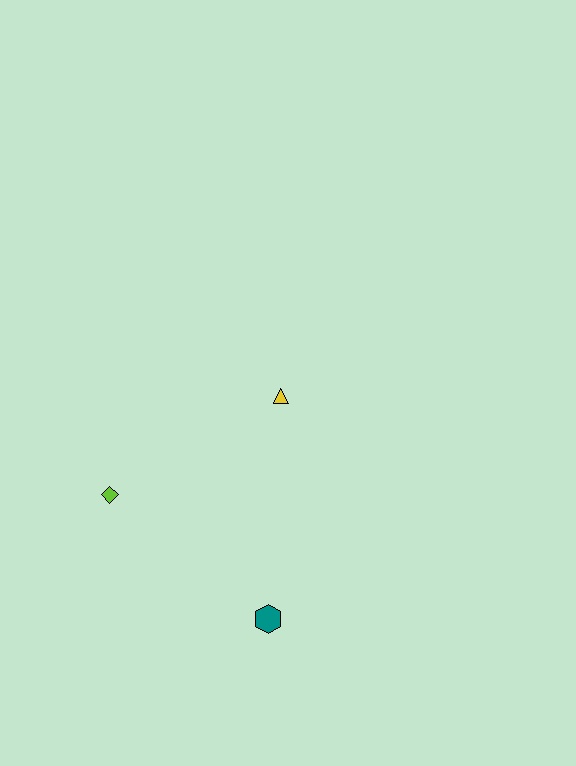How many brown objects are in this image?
There are no brown objects.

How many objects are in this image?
There are 3 objects.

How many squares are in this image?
There are no squares.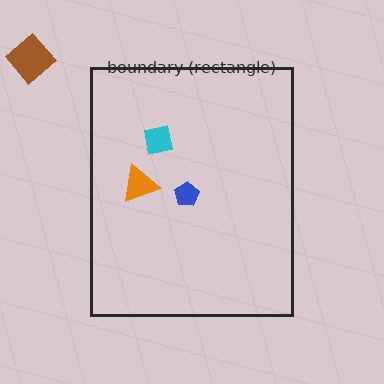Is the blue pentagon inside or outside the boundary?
Inside.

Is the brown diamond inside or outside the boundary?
Outside.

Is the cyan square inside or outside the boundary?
Inside.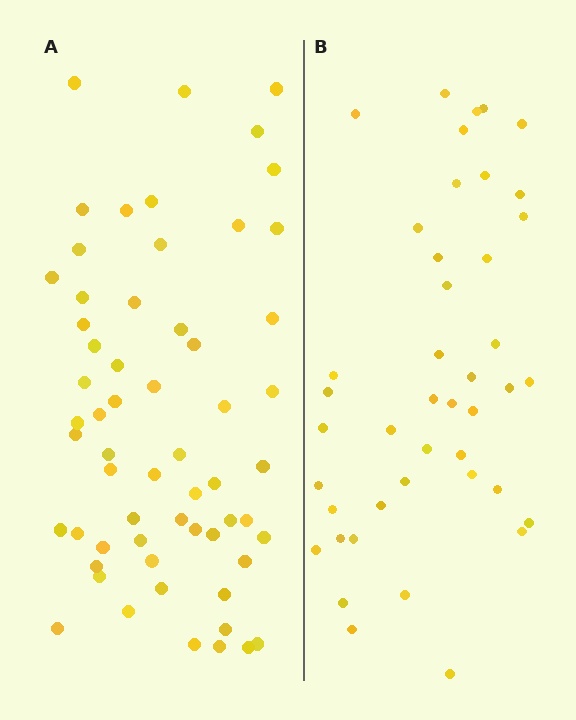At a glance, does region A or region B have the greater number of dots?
Region A (the left region) has more dots.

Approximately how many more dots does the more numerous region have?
Region A has approximately 15 more dots than region B.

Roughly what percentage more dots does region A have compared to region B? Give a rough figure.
About 40% more.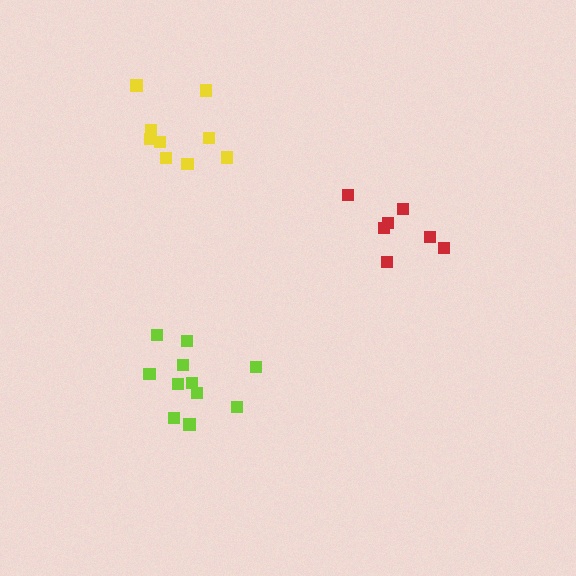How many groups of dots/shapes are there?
There are 3 groups.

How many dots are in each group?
Group 1: 7 dots, Group 2: 11 dots, Group 3: 9 dots (27 total).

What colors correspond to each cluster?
The clusters are colored: red, lime, yellow.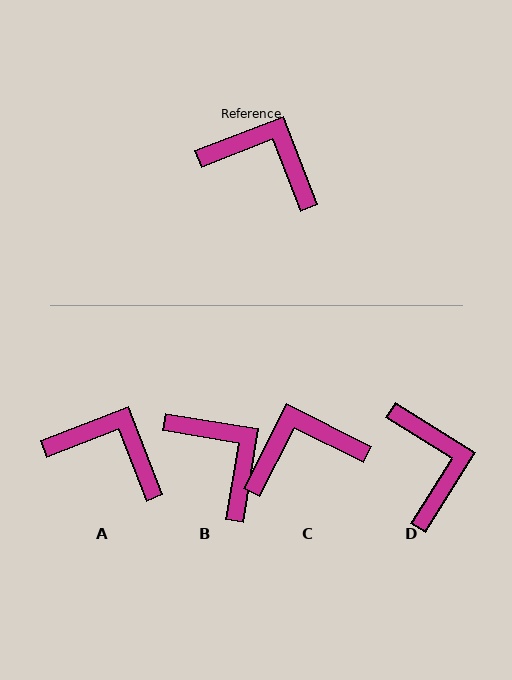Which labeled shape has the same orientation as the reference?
A.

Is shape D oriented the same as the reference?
No, it is off by about 53 degrees.